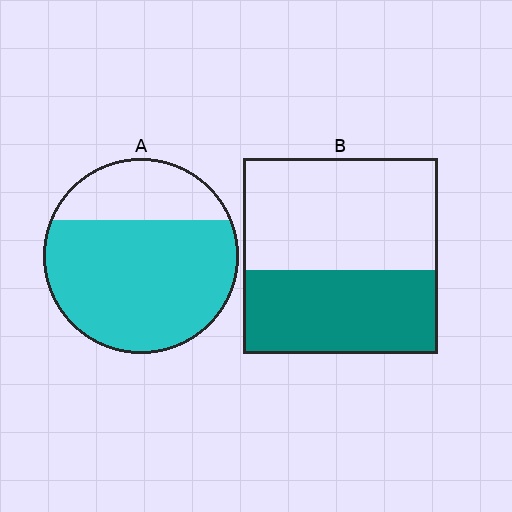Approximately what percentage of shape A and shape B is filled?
A is approximately 75% and B is approximately 45%.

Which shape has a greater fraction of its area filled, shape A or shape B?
Shape A.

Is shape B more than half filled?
No.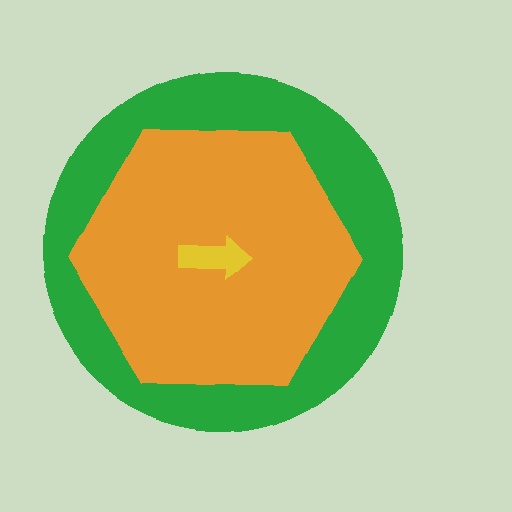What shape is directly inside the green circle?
The orange hexagon.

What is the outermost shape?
The green circle.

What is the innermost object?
The yellow arrow.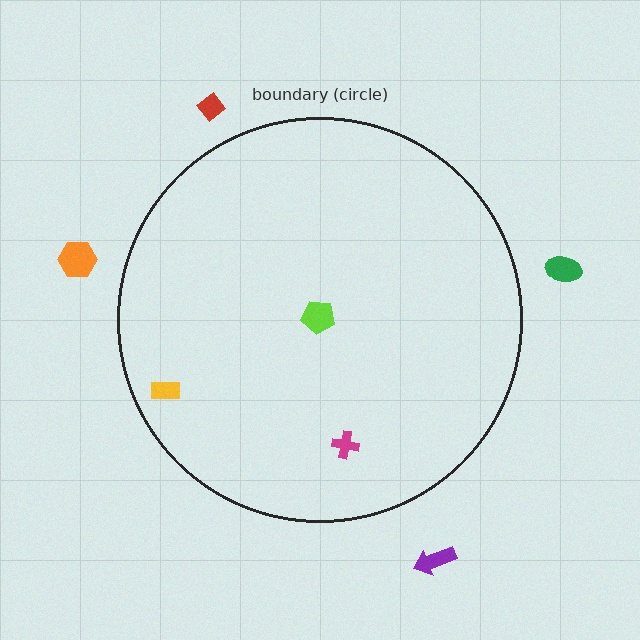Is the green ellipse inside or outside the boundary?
Outside.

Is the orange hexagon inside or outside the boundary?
Outside.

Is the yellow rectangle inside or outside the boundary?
Inside.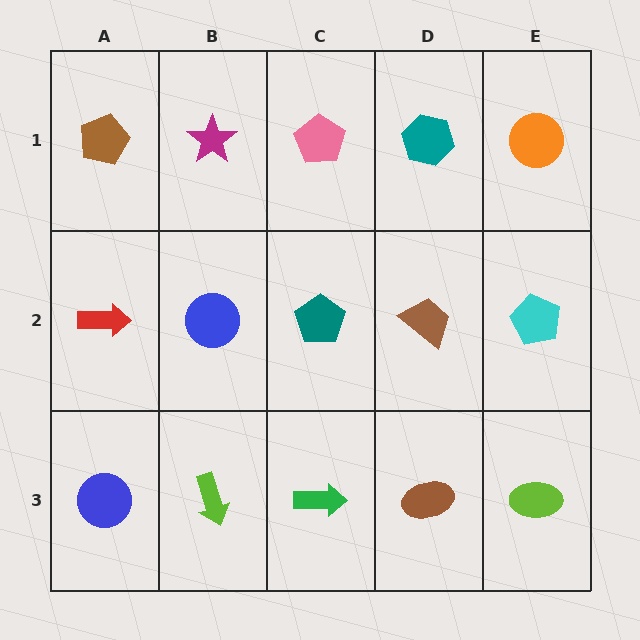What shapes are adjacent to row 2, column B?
A magenta star (row 1, column B), a lime arrow (row 3, column B), a red arrow (row 2, column A), a teal pentagon (row 2, column C).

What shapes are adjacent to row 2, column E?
An orange circle (row 1, column E), a lime ellipse (row 3, column E), a brown trapezoid (row 2, column D).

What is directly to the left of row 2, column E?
A brown trapezoid.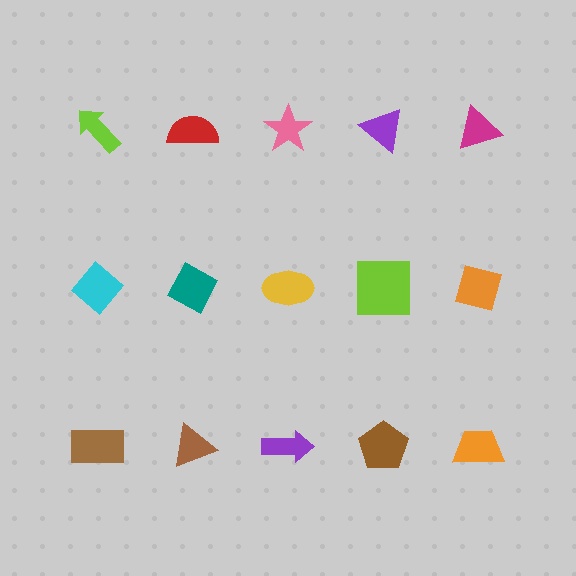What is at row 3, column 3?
A purple arrow.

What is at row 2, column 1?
A cyan diamond.